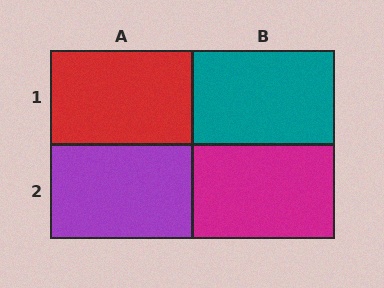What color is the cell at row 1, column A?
Red.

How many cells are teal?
1 cell is teal.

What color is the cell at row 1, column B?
Teal.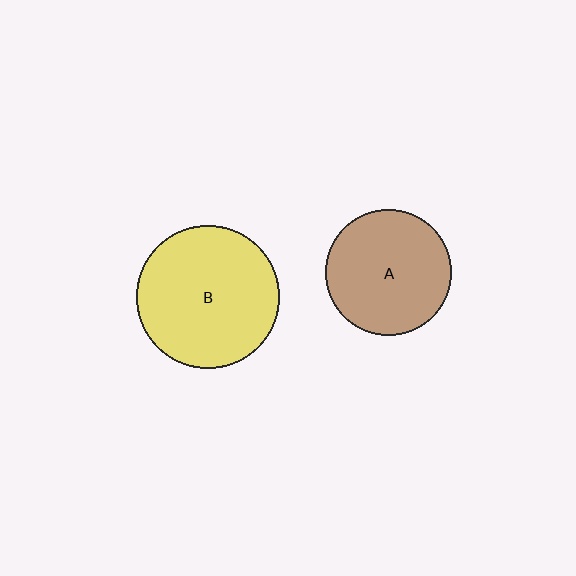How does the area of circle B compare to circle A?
Approximately 1.3 times.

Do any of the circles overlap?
No, none of the circles overlap.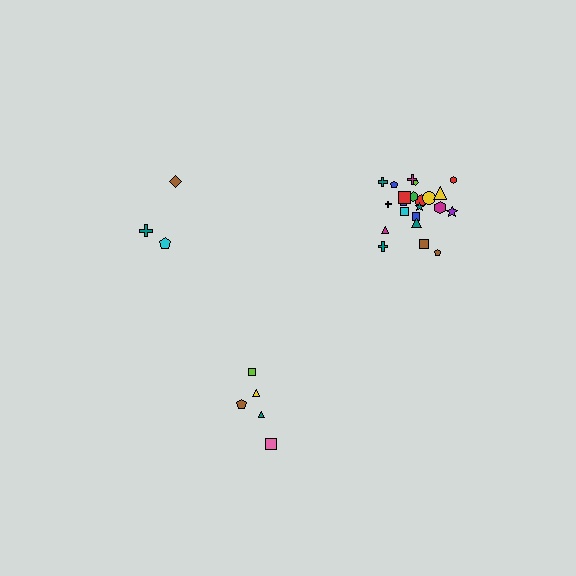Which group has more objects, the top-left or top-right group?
The top-right group.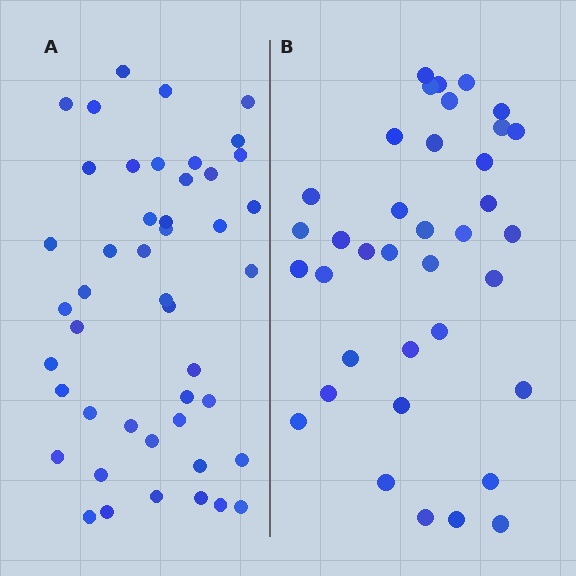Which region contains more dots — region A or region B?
Region A (the left region) has more dots.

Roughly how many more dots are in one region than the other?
Region A has roughly 8 or so more dots than region B.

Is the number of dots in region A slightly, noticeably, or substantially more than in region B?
Region A has only slightly more — the two regions are fairly close. The ratio is roughly 1.2 to 1.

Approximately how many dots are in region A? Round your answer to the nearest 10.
About 50 dots. (The exact count is 46, which rounds to 50.)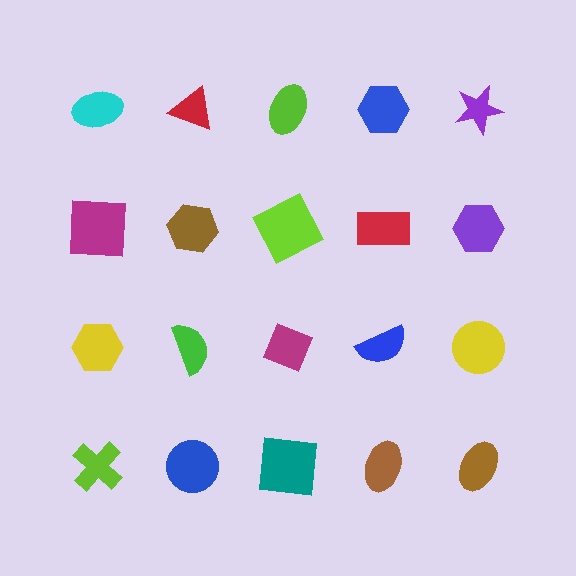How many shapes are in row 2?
5 shapes.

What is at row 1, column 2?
A red triangle.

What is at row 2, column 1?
A magenta square.